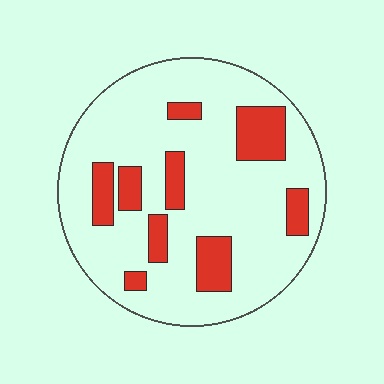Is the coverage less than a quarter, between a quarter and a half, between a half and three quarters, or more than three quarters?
Less than a quarter.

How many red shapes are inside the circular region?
9.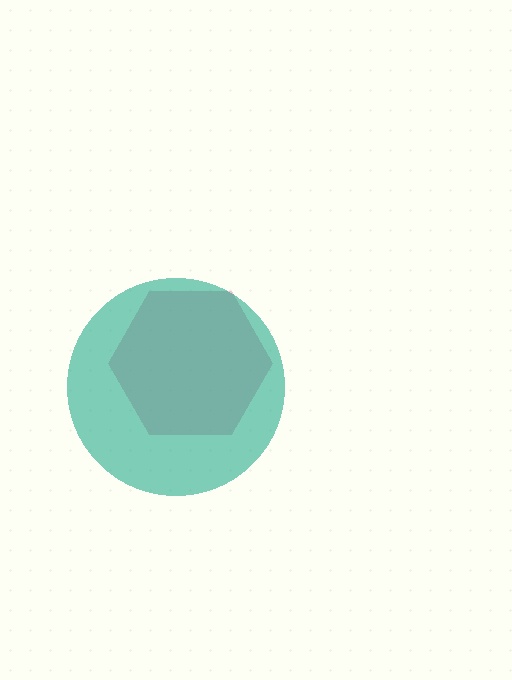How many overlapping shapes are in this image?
There are 2 overlapping shapes in the image.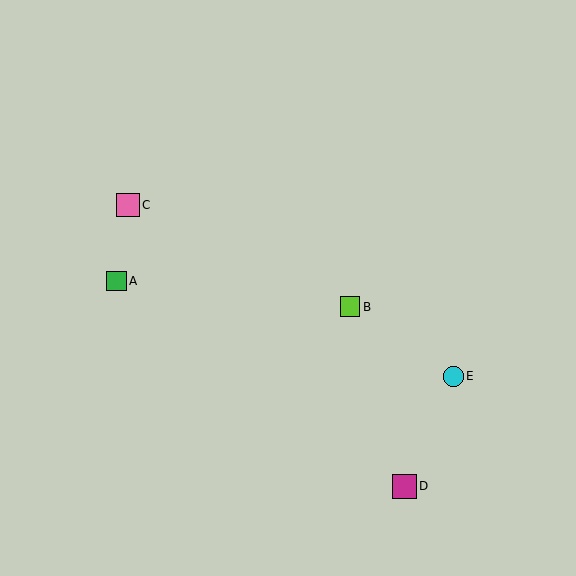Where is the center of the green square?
The center of the green square is at (116, 281).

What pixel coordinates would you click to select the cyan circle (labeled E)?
Click at (453, 376) to select the cyan circle E.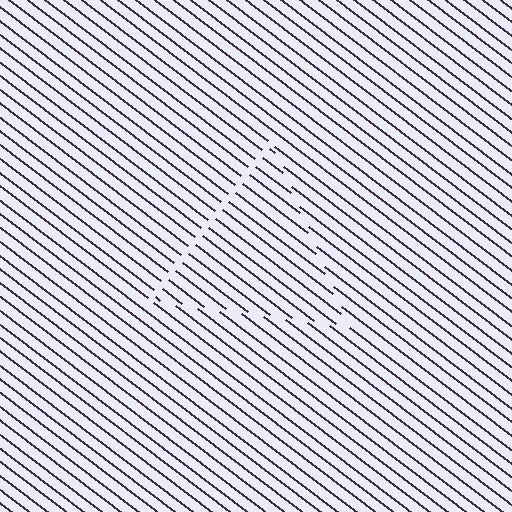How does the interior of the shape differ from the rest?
The interior of the shape contains the same grating, shifted by half a period — the contour is defined by the phase discontinuity where line-ends from the inner and outer gratings abut.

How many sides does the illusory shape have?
3 sides — the line-ends trace a triangle.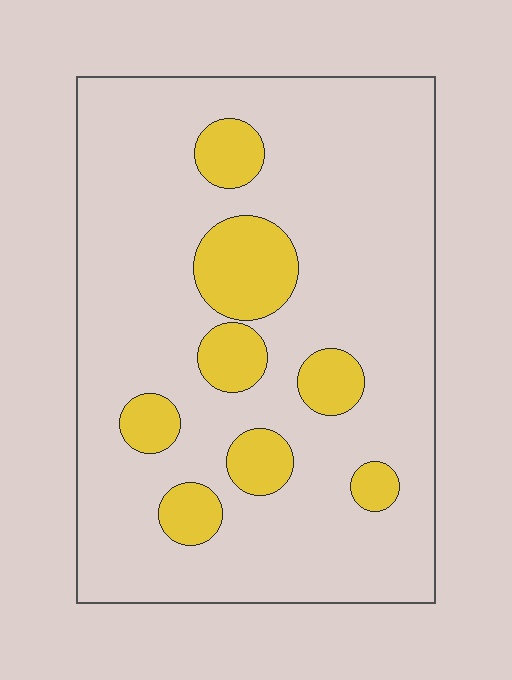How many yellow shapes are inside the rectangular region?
8.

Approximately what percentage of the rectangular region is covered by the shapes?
Approximately 15%.